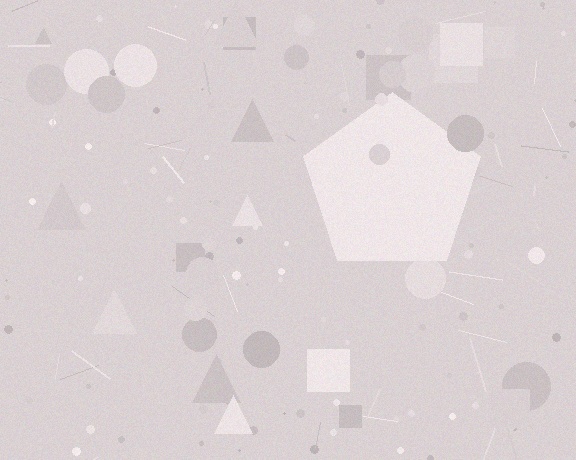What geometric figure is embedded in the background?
A pentagon is embedded in the background.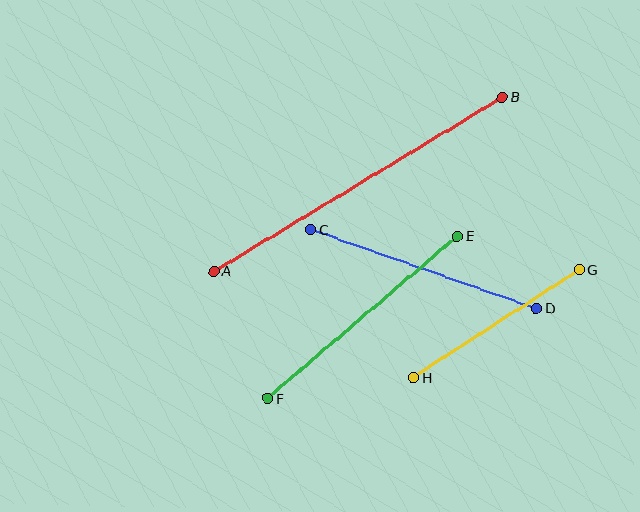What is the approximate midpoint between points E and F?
The midpoint is at approximately (363, 317) pixels.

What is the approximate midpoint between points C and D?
The midpoint is at approximately (423, 269) pixels.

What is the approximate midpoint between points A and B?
The midpoint is at approximately (358, 184) pixels.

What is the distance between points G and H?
The distance is approximately 198 pixels.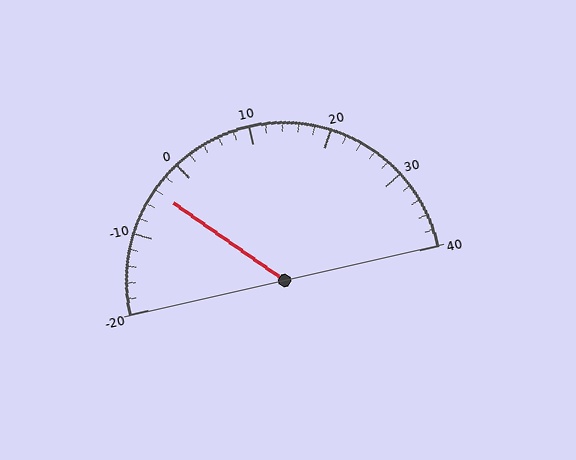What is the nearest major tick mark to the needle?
The nearest major tick mark is 0.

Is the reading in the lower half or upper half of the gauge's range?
The reading is in the lower half of the range (-20 to 40).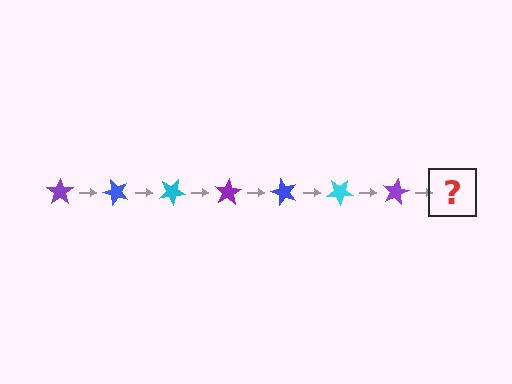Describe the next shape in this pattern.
It should be a blue star, rotated 350 degrees from the start.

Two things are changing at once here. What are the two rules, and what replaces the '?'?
The two rules are that it rotates 50 degrees each step and the color cycles through purple, blue, and cyan. The '?' should be a blue star, rotated 350 degrees from the start.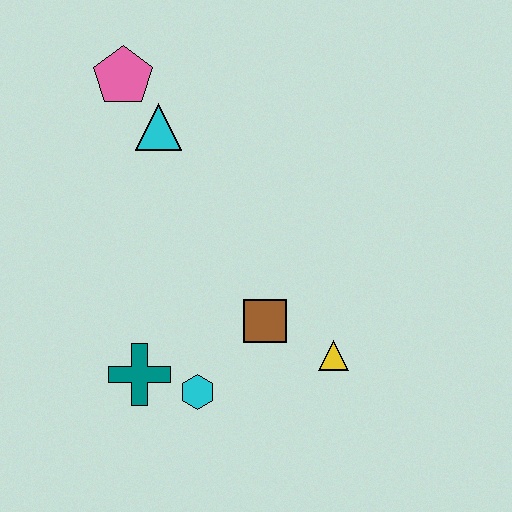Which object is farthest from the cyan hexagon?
The pink pentagon is farthest from the cyan hexagon.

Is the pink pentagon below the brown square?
No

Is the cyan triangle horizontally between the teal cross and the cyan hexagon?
Yes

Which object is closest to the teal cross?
The cyan hexagon is closest to the teal cross.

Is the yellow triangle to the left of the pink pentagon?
No